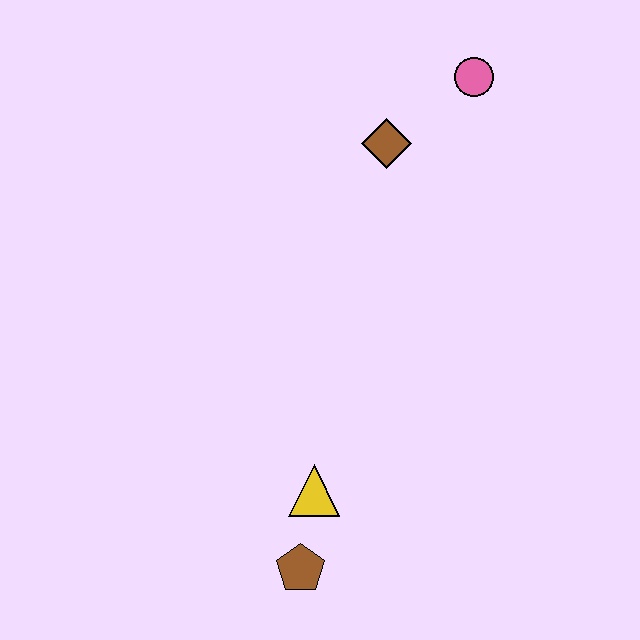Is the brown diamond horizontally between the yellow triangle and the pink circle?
Yes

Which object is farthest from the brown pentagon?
The pink circle is farthest from the brown pentagon.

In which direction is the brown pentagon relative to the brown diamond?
The brown pentagon is below the brown diamond.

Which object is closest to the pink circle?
The brown diamond is closest to the pink circle.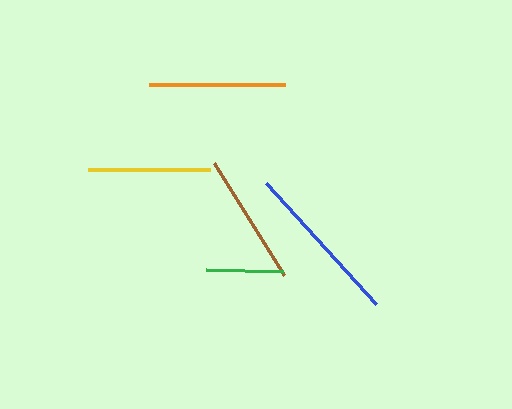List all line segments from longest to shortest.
From longest to shortest: blue, orange, brown, yellow, green.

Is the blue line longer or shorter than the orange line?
The blue line is longer than the orange line.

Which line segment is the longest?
The blue line is the longest at approximately 163 pixels.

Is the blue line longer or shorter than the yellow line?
The blue line is longer than the yellow line.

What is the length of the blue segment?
The blue segment is approximately 163 pixels long.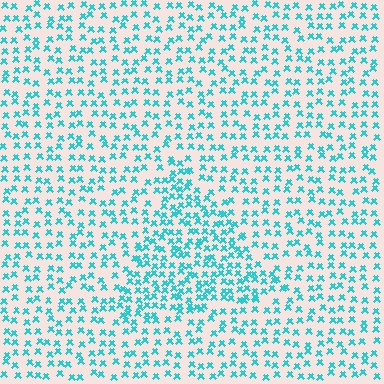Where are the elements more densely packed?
The elements are more densely packed inside the triangle boundary.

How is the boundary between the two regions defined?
The boundary is defined by a change in element density (approximately 1.7x ratio). All elements are the same color, size, and shape.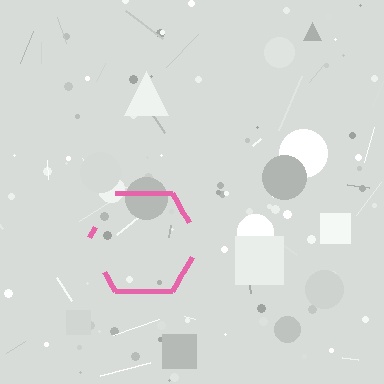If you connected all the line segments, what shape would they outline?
They would outline a hexagon.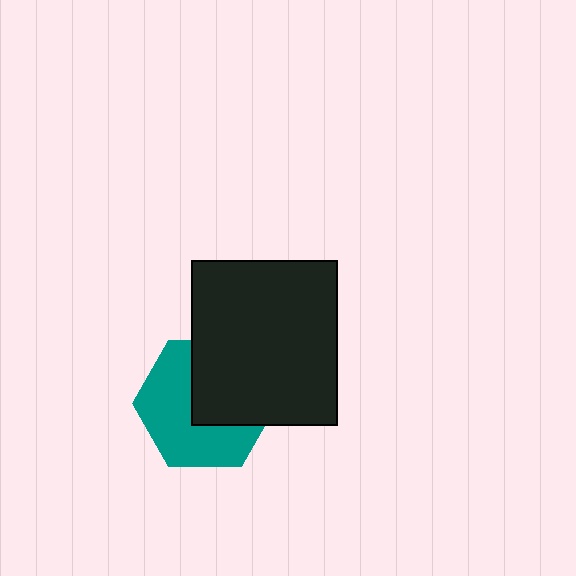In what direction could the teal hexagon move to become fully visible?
The teal hexagon could move toward the lower-left. That would shift it out from behind the black rectangle entirely.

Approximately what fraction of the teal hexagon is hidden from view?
Roughly 44% of the teal hexagon is hidden behind the black rectangle.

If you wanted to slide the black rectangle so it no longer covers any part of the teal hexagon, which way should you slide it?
Slide it toward the upper-right — that is the most direct way to separate the two shapes.